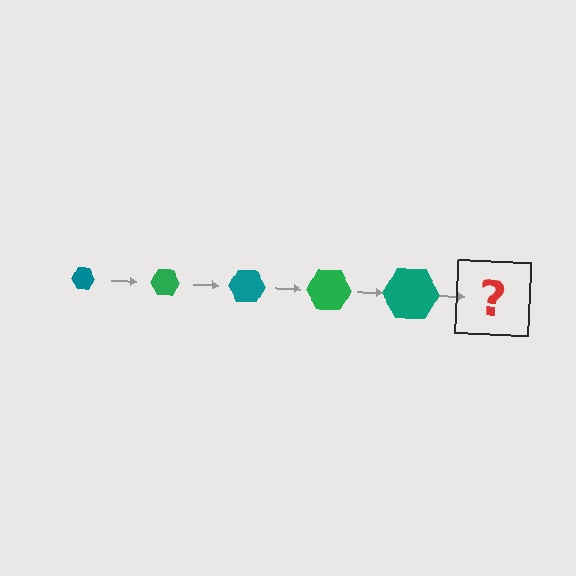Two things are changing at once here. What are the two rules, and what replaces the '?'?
The two rules are that the hexagon grows larger each step and the color cycles through teal and green. The '?' should be a green hexagon, larger than the previous one.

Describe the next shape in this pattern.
It should be a green hexagon, larger than the previous one.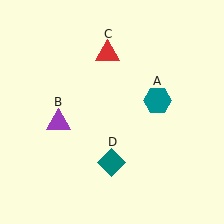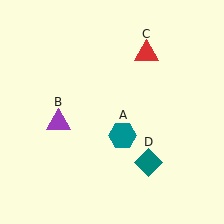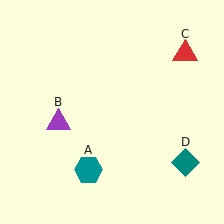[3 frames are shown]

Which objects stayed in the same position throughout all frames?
Purple triangle (object B) remained stationary.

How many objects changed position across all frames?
3 objects changed position: teal hexagon (object A), red triangle (object C), teal diamond (object D).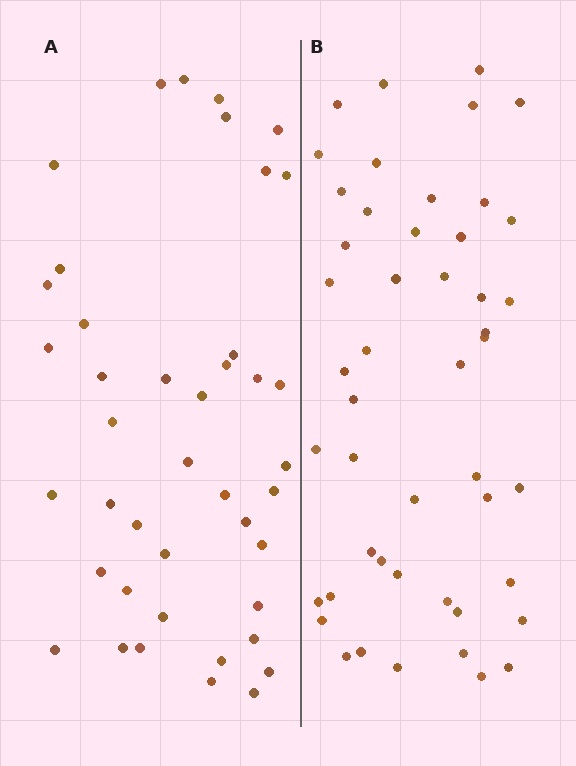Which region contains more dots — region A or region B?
Region B (the right region) has more dots.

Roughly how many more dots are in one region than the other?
Region B has about 6 more dots than region A.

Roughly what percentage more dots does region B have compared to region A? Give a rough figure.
About 15% more.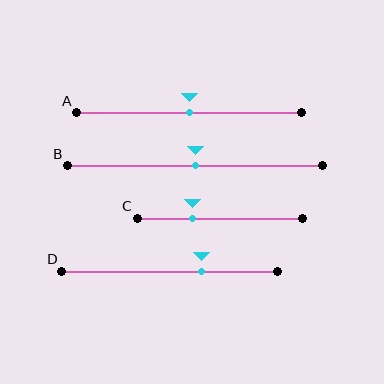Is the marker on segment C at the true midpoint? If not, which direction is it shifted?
No, the marker on segment C is shifted to the left by about 16% of the segment length.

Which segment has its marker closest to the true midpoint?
Segment A has its marker closest to the true midpoint.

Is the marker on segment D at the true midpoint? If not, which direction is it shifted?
No, the marker on segment D is shifted to the right by about 15% of the segment length.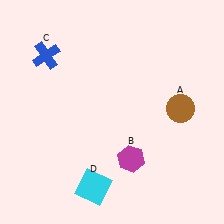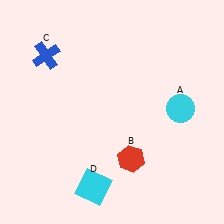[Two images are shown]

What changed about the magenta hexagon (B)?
In Image 1, B is magenta. In Image 2, it changed to red.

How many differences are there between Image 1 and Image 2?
There are 2 differences between the two images.